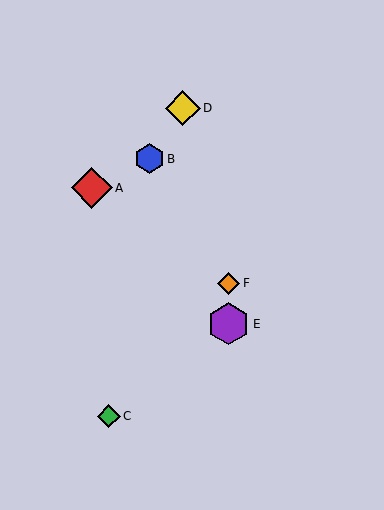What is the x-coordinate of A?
Object A is at x≈92.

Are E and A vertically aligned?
No, E is at x≈229 and A is at x≈92.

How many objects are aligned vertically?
2 objects (E, F) are aligned vertically.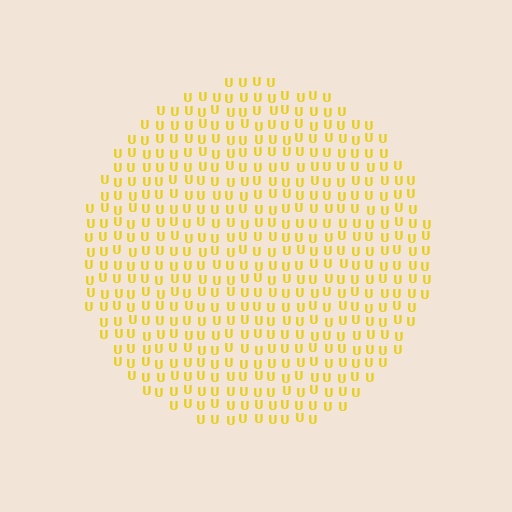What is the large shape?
The large shape is a circle.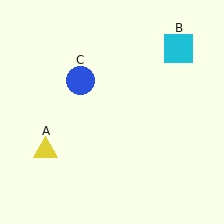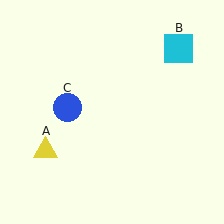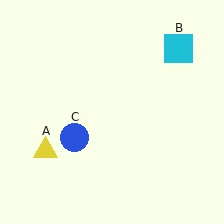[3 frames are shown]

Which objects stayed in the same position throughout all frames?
Yellow triangle (object A) and cyan square (object B) remained stationary.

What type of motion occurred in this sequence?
The blue circle (object C) rotated counterclockwise around the center of the scene.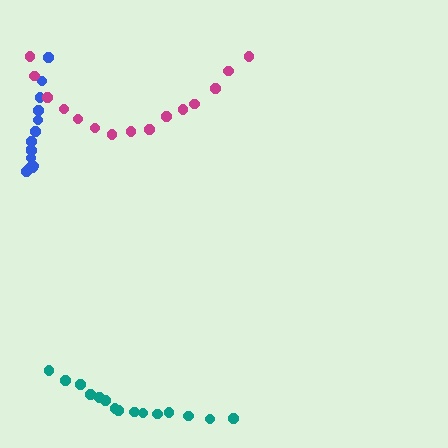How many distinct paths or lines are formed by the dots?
There are 3 distinct paths.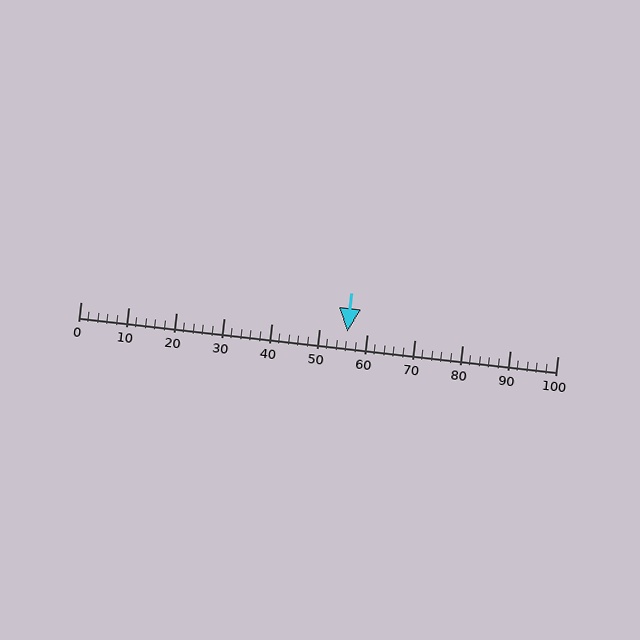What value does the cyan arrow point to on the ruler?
The cyan arrow points to approximately 56.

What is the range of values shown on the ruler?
The ruler shows values from 0 to 100.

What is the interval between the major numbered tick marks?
The major tick marks are spaced 10 units apart.